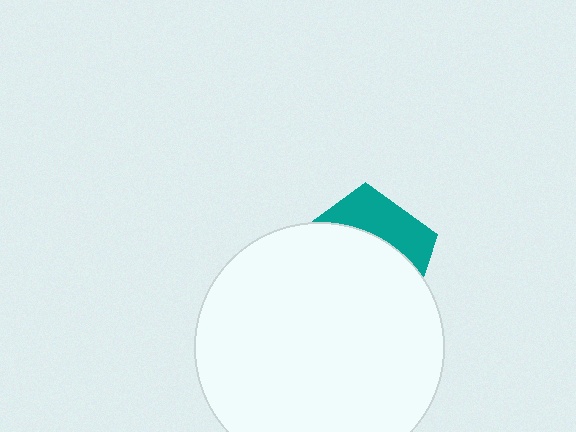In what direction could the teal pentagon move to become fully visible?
The teal pentagon could move up. That would shift it out from behind the white circle entirely.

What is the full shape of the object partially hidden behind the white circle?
The partially hidden object is a teal pentagon.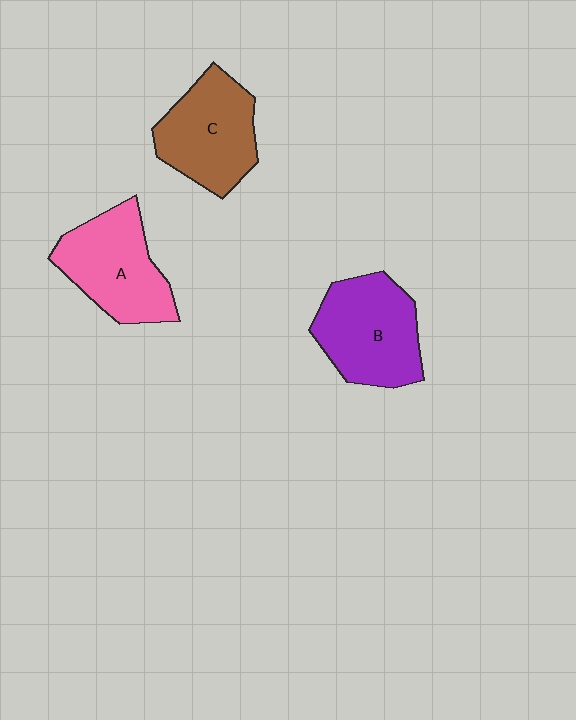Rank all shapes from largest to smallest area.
From largest to smallest: B (purple), A (pink), C (brown).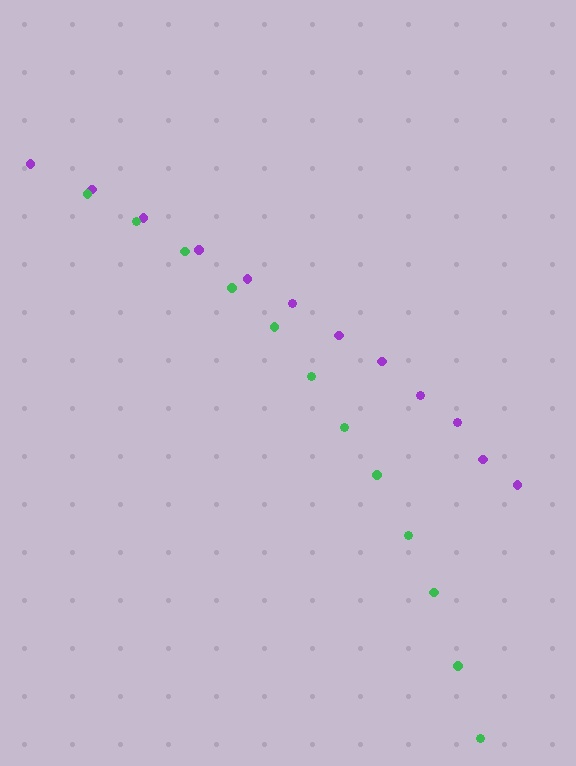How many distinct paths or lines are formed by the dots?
There are 2 distinct paths.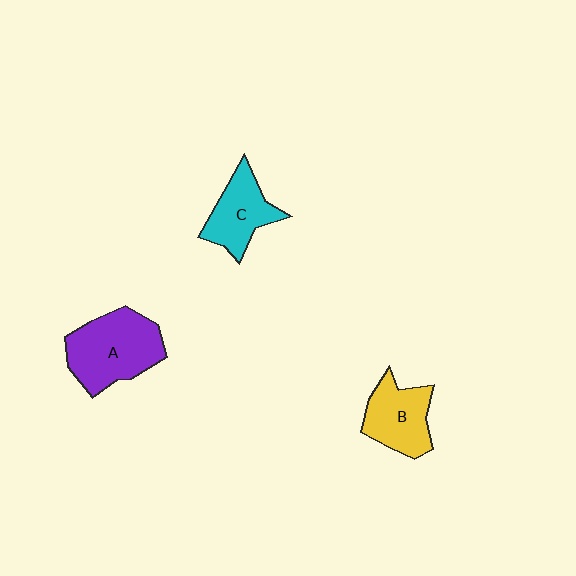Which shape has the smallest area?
Shape C (cyan).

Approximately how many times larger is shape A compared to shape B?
Approximately 1.4 times.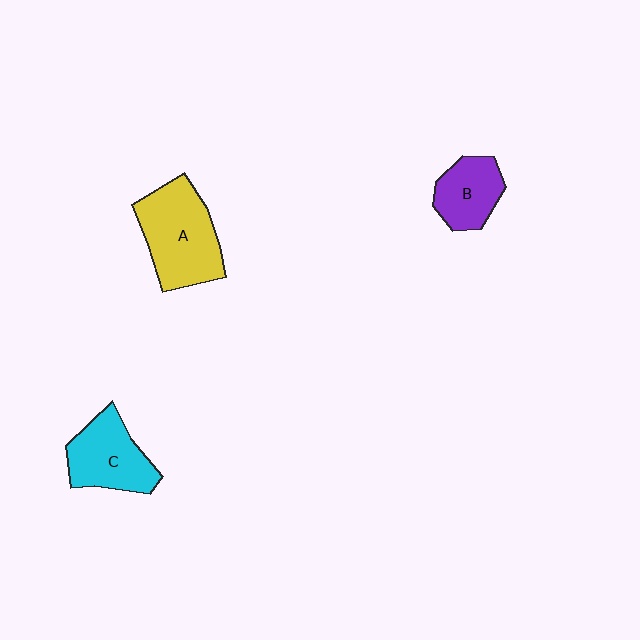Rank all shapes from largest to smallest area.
From largest to smallest: A (yellow), C (cyan), B (purple).